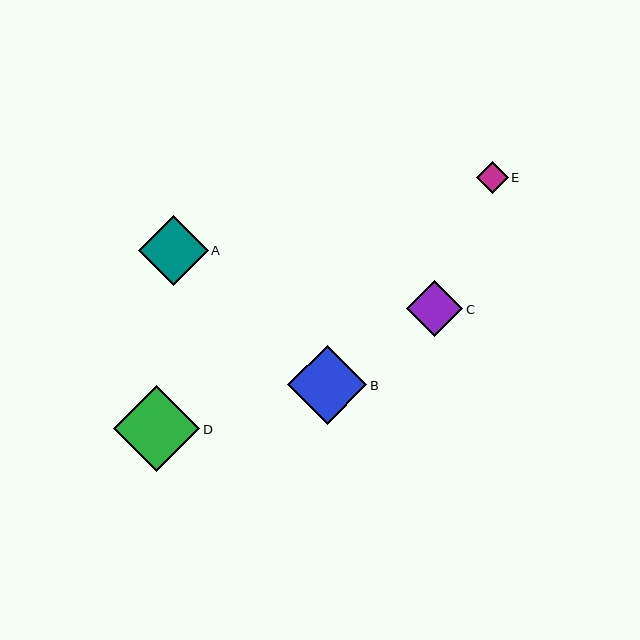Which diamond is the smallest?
Diamond E is the smallest with a size of approximately 32 pixels.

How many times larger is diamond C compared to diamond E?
Diamond C is approximately 1.7 times the size of diamond E.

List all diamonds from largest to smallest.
From largest to smallest: D, B, A, C, E.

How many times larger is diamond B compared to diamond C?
Diamond B is approximately 1.4 times the size of diamond C.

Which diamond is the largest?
Diamond D is the largest with a size of approximately 87 pixels.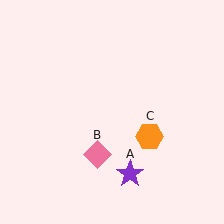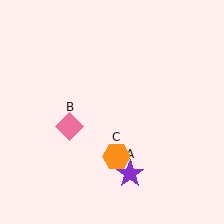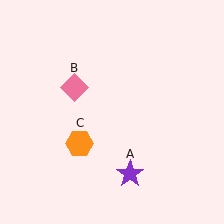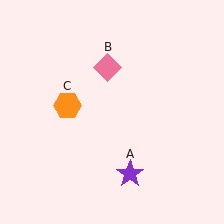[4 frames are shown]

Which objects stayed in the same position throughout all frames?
Purple star (object A) remained stationary.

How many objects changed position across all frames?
2 objects changed position: pink diamond (object B), orange hexagon (object C).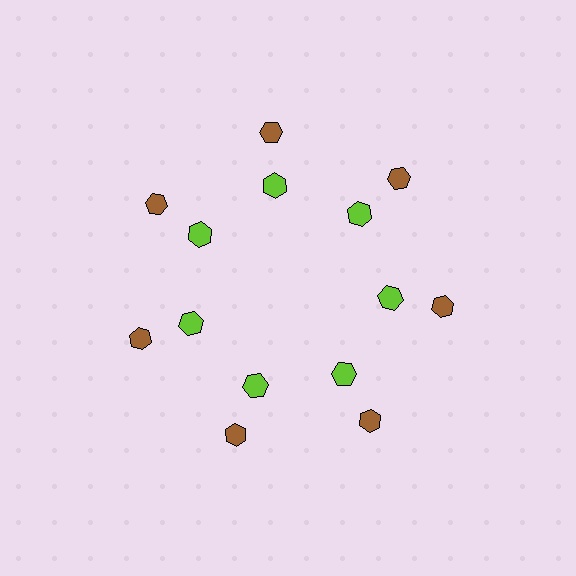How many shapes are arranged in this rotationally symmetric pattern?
There are 14 shapes, arranged in 7 groups of 2.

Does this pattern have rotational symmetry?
Yes, this pattern has 7-fold rotational symmetry. It looks the same after rotating 51 degrees around the center.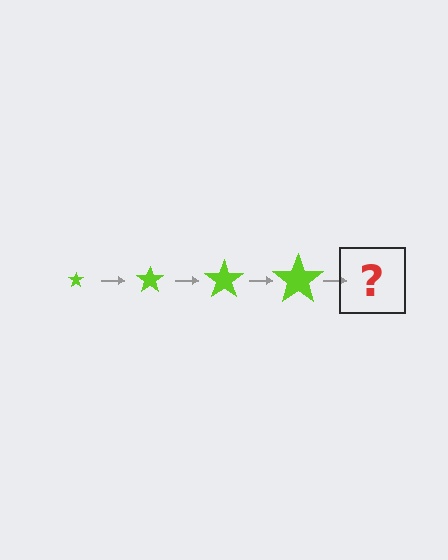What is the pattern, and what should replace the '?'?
The pattern is that the star gets progressively larger each step. The '?' should be a lime star, larger than the previous one.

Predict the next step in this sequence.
The next step is a lime star, larger than the previous one.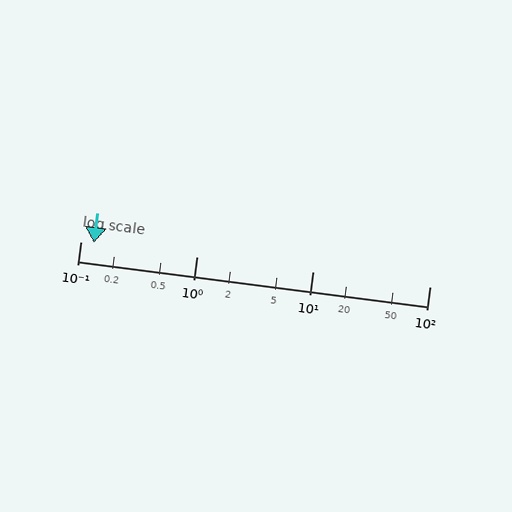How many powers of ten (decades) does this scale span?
The scale spans 3 decades, from 0.1 to 100.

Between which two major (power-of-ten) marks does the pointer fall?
The pointer is between 0.1 and 1.